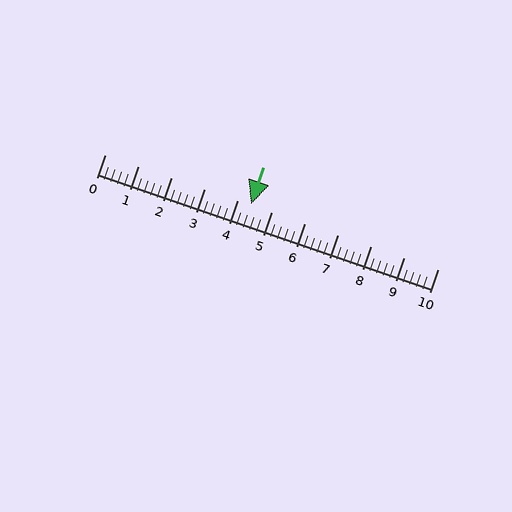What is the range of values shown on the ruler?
The ruler shows values from 0 to 10.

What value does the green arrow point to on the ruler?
The green arrow points to approximately 4.4.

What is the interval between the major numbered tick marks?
The major tick marks are spaced 1 units apart.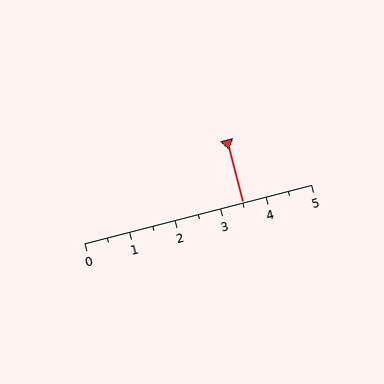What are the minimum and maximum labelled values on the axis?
The axis runs from 0 to 5.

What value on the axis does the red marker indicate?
The marker indicates approximately 3.5.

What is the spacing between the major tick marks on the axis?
The major ticks are spaced 1 apart.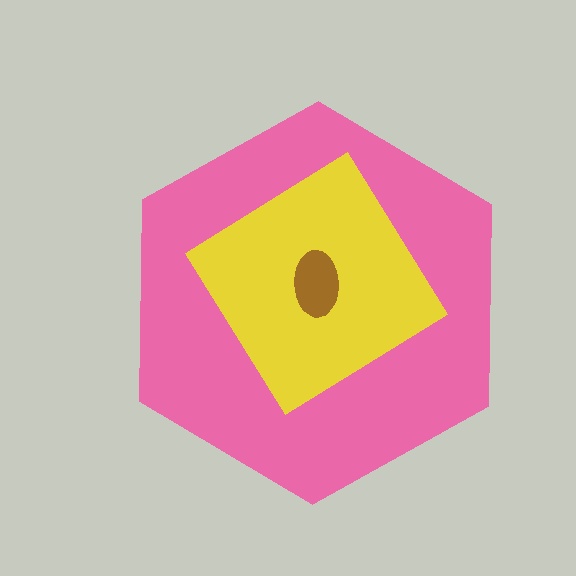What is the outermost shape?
The pink hexagon.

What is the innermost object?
The brown ellipse.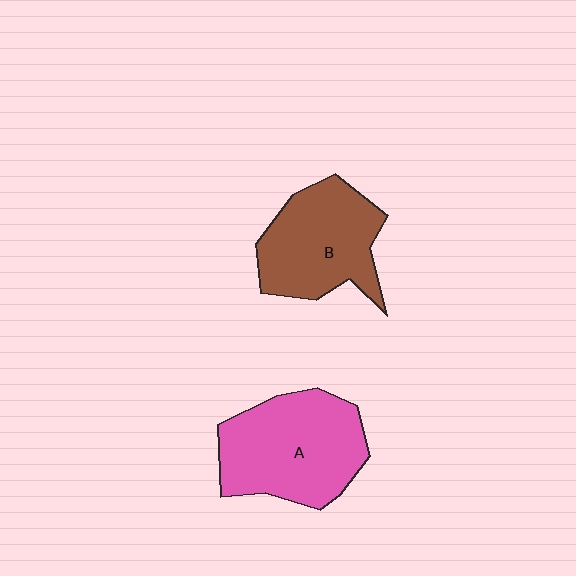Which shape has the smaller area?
Shape B (brown).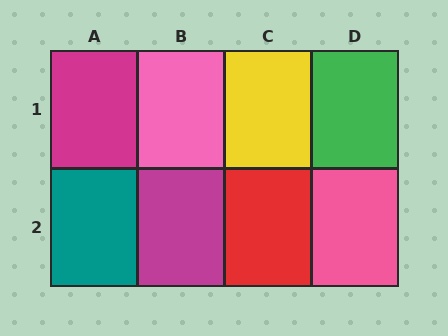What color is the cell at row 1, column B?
Pink.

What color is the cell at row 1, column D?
Green.